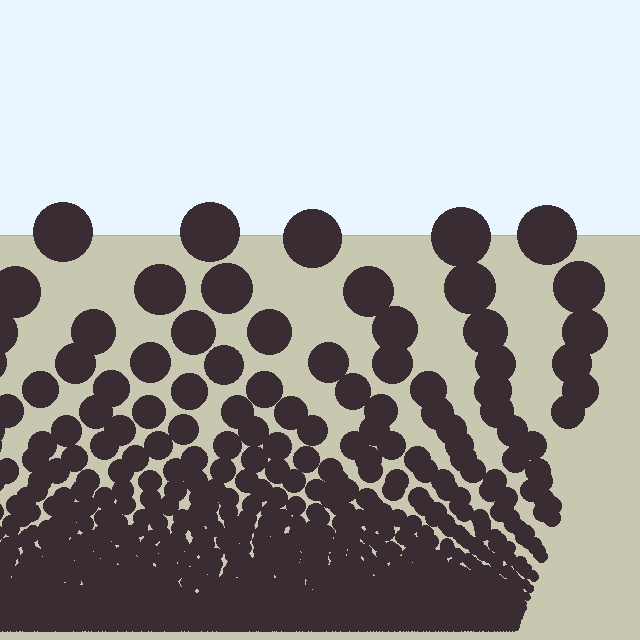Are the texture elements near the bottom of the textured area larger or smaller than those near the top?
Smaller. The gradient is inverted — elements near the bottom are smaller and denser.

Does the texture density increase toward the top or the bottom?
Density increases toward the bottom.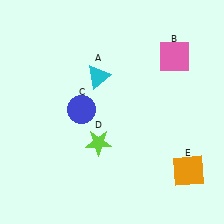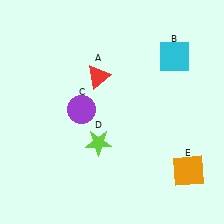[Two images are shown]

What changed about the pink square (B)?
In Image 1, B is pink. In Image 2, it changed to cyan.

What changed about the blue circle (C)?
In Image 1, C is blue. In Image 2, it changed to purple.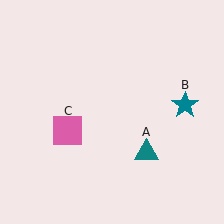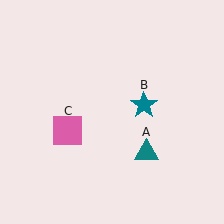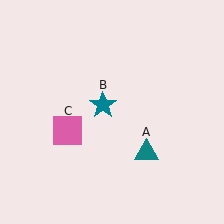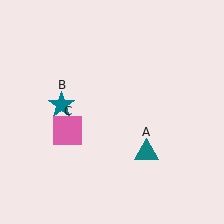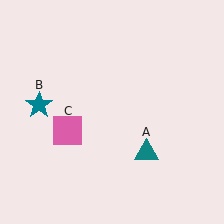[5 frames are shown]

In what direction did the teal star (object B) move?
The teal star (object B) moved left.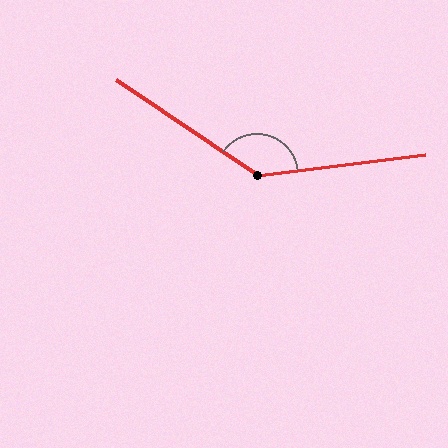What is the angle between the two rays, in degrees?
Approximately 139 degrees.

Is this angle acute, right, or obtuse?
It is obtuse.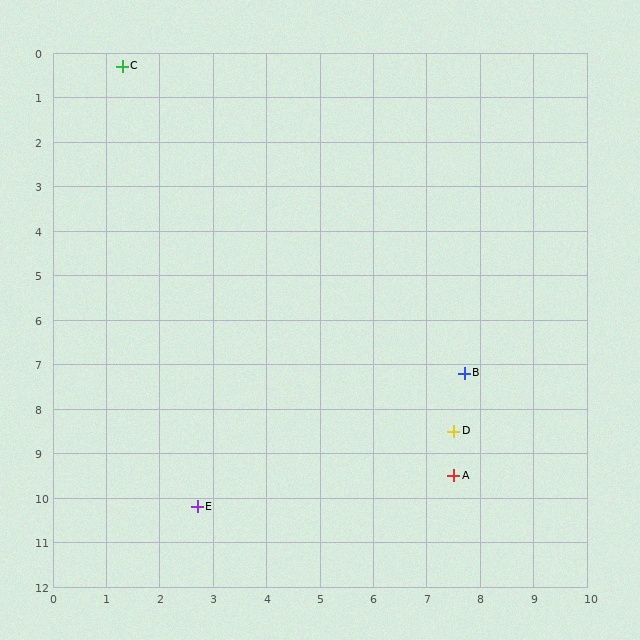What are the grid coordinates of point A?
Point A is at approximately (7.5, 9.5).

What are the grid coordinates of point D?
Point D is at approximately (7.5, 8.5).